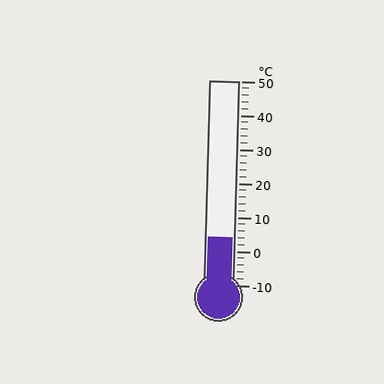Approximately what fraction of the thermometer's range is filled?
The thermometer is filled to approximately 25% of its range.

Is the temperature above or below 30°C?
The temperature is below 30°C.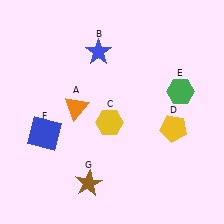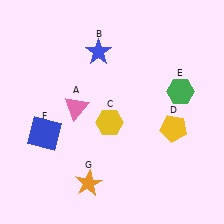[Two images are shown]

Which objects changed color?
A changed from orange to pink. G changed from brown to orange.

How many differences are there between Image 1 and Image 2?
There are 2 differences between the two images.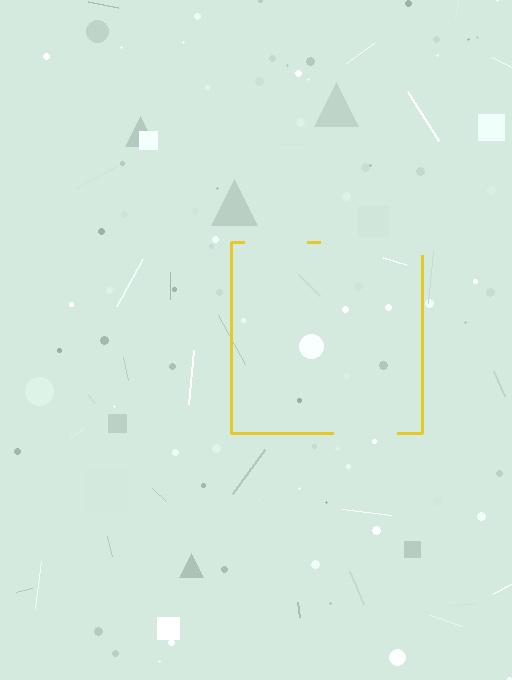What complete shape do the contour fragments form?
The contour fragments form a square.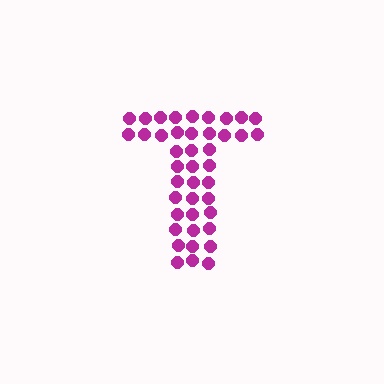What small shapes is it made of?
It is made of small circles.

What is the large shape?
The large shape is the letter T.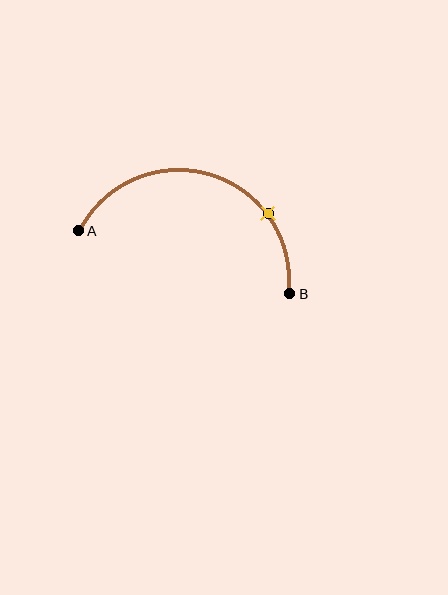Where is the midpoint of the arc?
The arc midpoint is the point on the curve farthest from the straight line joining A and B. It sits above that line.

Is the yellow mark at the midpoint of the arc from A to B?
No. The yellow mark lies on the arc but is closer to endpoint B. The arc midpoint would be at the point on the curve equidistant along the arc from both A and B.